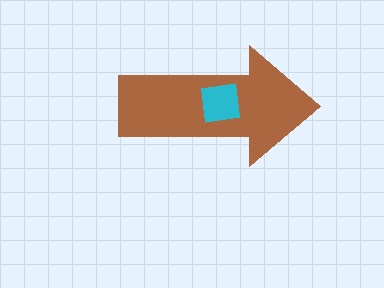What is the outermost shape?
The brown arrow.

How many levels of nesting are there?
2.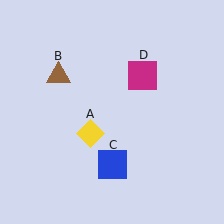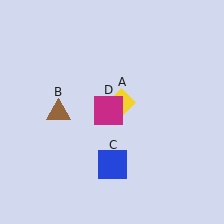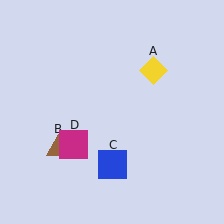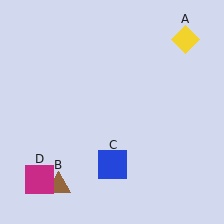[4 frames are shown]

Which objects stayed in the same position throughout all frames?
Blue square (object C) remained stationary.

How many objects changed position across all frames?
3 objects changed position: yellow diamond (object A), brown triangle (object B), magenta square (object D).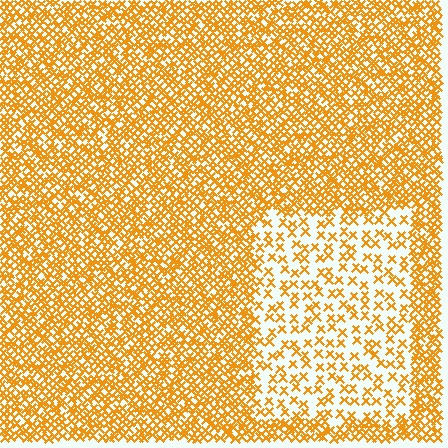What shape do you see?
I see a rectangle.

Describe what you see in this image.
The image contains small orange elements arranged at two different densities. A rectangle-shaped region is visible where the elements are less densely packed than the surrounding area.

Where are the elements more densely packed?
The elements are more densely packed outside the rectangle boundary.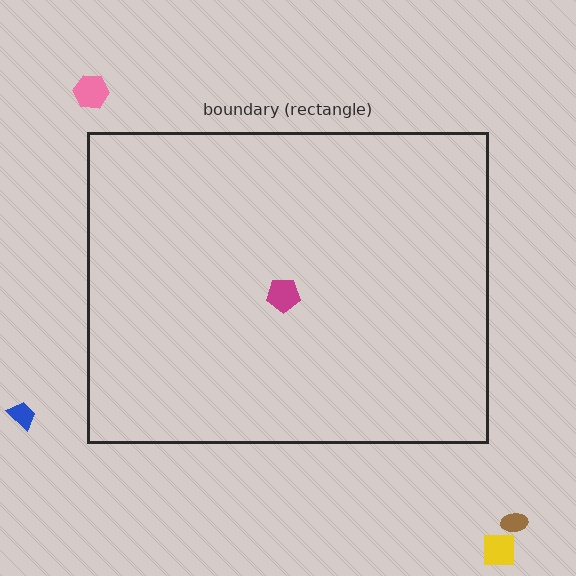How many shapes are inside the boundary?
1 inside, 4 outside.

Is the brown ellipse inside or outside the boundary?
Outside.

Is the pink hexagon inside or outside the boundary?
Outside.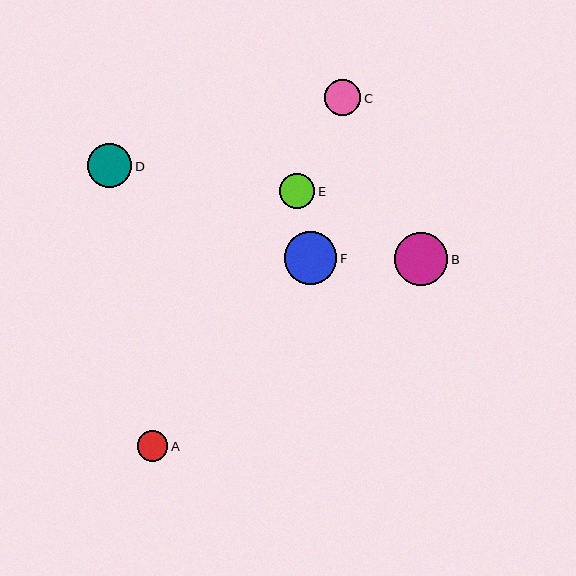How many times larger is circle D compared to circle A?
Circle D is approximately 1.5 times the size of circle A.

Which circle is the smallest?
Circle A is the smallest with a size of approximately 30 pixels.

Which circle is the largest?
Circle B is the largest with a size of approximately 53 pixels.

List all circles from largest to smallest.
From largest to smallest: B, F, D, C, E, A.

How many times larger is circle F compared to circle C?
Circle F is approximately 1.5 times the size of circle C.